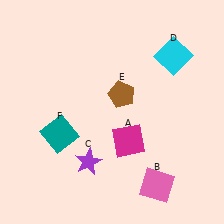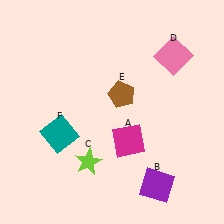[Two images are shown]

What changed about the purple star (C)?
In Image 1, C is purple. In Image 2, it changed to lime.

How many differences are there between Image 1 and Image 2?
There are 3 differences between the two images.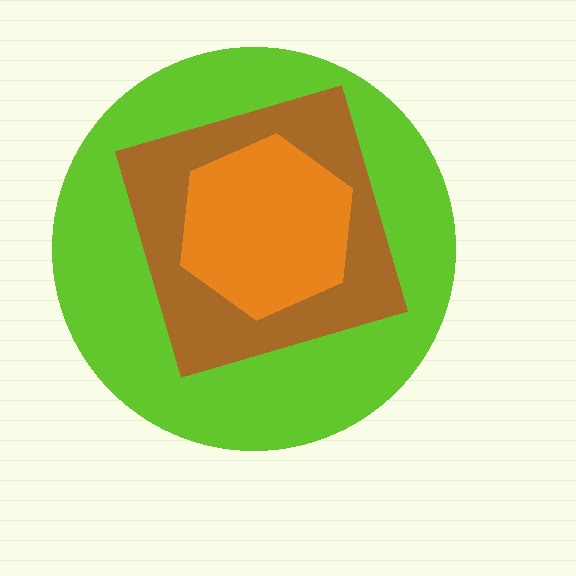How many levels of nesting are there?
3.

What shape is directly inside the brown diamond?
The orange hexagon.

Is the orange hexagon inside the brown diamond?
Yes.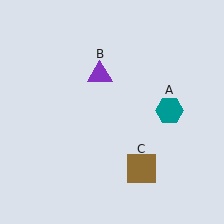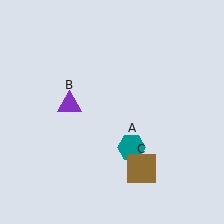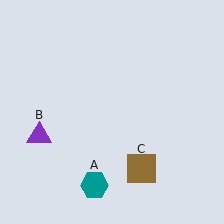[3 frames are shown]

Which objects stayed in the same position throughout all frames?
Brown square (object C) remained stationary.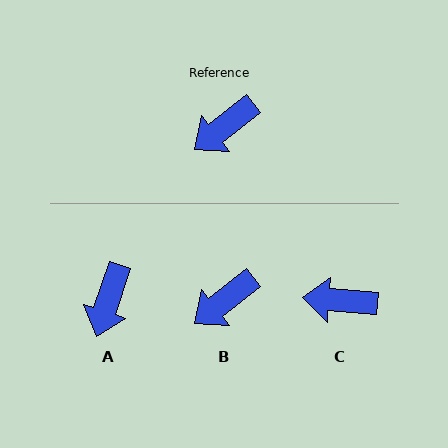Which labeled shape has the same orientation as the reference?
B.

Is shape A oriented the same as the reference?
No, it is off by about 33 degrees.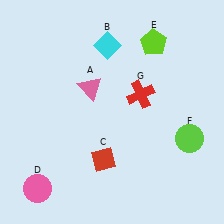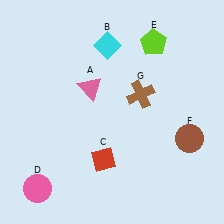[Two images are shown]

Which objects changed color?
F changed from lime to brown. G changed from red to brown.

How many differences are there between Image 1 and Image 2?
There are 2 differences between the two images.